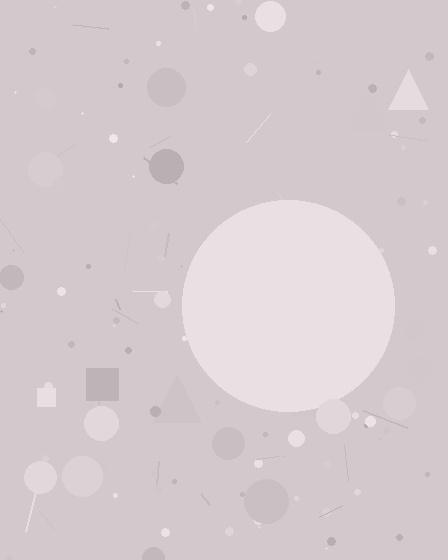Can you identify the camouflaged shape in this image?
The camouflaged shape is a circle.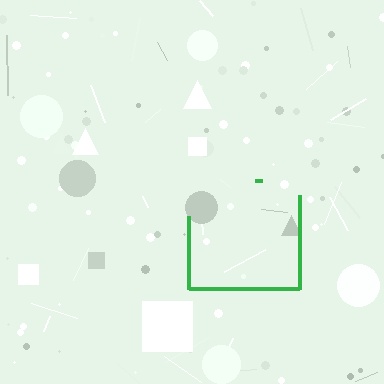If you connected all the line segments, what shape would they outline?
They would outline a square.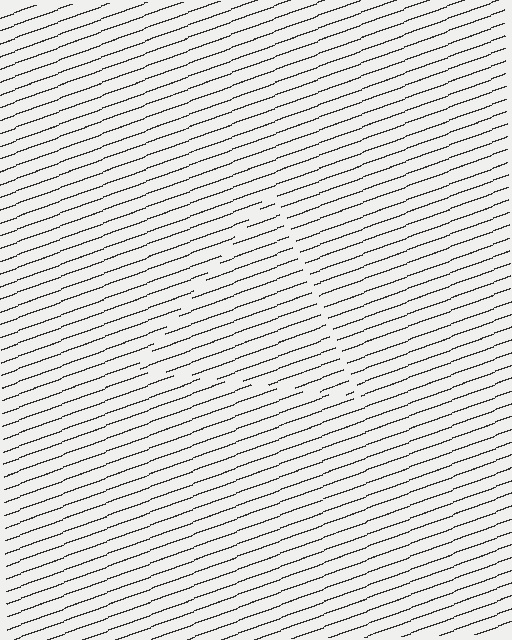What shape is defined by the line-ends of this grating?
An illusory triangle. The interior of the shape contains the same grating, shifted by half a period — the contour is defined by the phase discontinuity where line-ends from the inner and outer gratings abut.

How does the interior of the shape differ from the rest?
The interior of the shape contains the same grating, shifted by half a period — the contour is defined by the phase discontinuity where line-ends from the inner and outer gratings abut.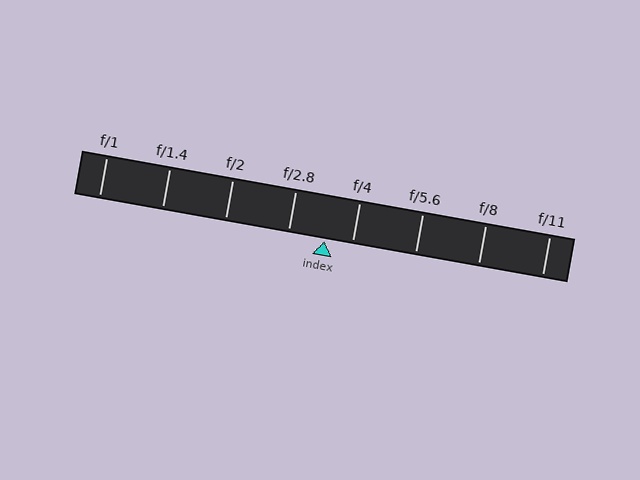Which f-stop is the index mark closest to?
The index mark is closest to f/4.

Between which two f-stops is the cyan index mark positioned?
The index mark is between f/2.8 and f/4.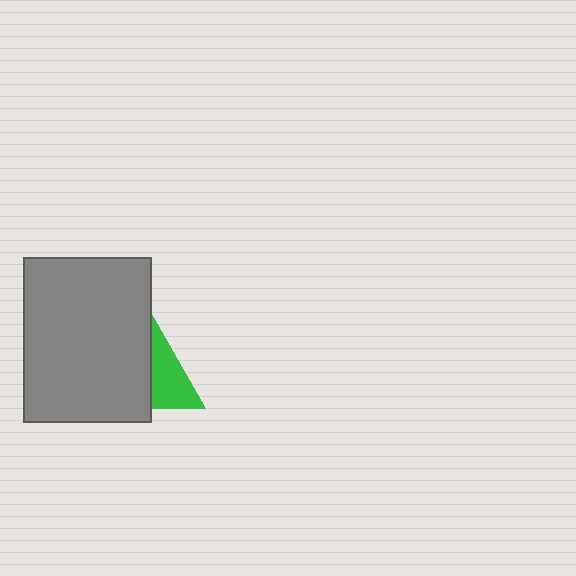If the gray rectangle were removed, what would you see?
You would see the complete green triangle.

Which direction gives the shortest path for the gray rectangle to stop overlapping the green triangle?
Moving left gives the shortest separation.